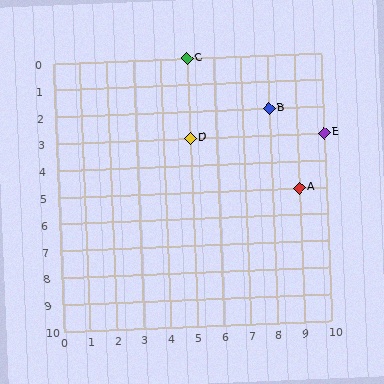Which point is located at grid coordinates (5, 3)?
Point D is at (5, 3).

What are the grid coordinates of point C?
Point C is at grid coordinates (5, 0).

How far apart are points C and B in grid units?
Points C and B are 3 columns and 2 rows apart (about 3.6 grid units diagonally).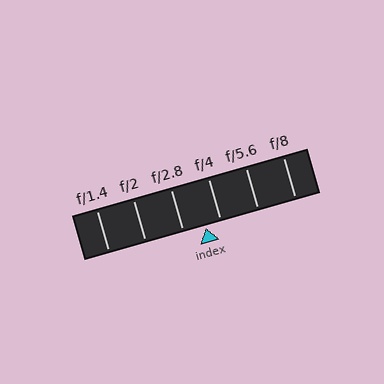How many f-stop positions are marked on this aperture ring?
There are 6 f-stop positions marked.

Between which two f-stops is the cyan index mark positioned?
The index mark is between f/2.8 and f/4.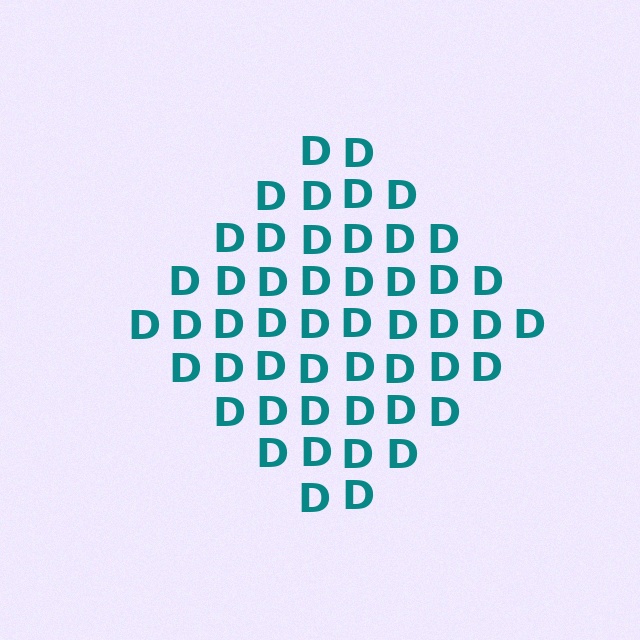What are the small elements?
The small elements are letter D's.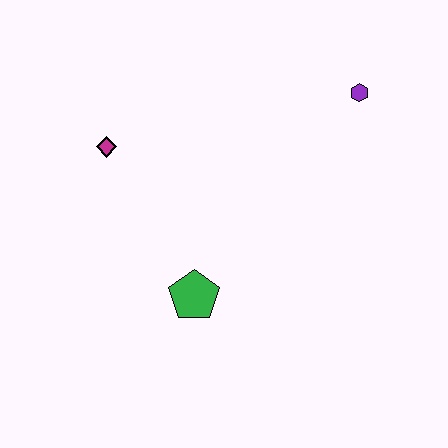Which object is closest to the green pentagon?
The magenta diamond is closest to the green pentagon.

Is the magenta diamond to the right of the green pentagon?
No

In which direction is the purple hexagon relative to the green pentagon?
The purple hexagon is above the green pentagon.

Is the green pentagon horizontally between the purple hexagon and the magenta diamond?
Yes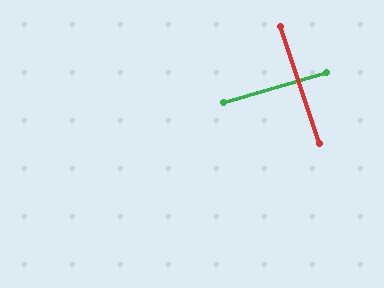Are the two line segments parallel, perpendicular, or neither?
Perpendicular — they meet at approximately 88°.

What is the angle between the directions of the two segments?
Approximately 88 degrees.